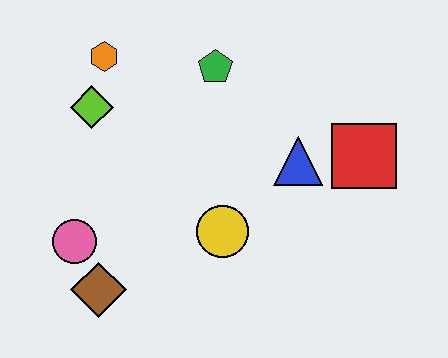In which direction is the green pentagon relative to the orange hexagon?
The green pentagon is to the right of the orange hexagon.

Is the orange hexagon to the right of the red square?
No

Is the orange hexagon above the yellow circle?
Yes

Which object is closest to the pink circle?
The brown diamond is closest to the pink circle.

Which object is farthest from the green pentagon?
The brown diamond is farthest from the green pentagon.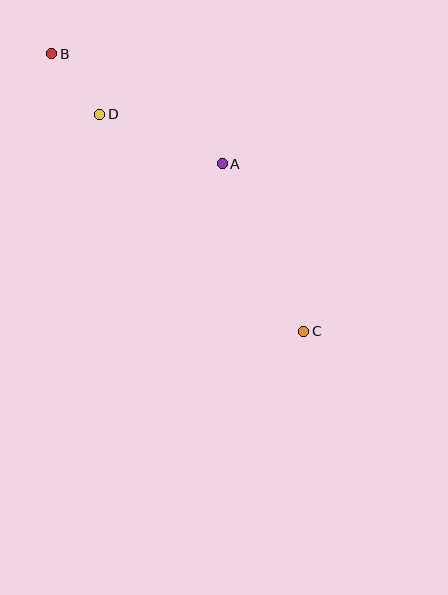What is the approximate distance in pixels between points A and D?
The distance between A and D is approximately 132 pixels.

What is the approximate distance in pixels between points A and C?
The distance between A and C is approximately 186 pixels.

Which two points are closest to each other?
Points B and D are closest to each other.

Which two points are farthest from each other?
Points B and C are farthest from each other.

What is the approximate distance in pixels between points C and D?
The distance between C and D is approximately 297 pixels.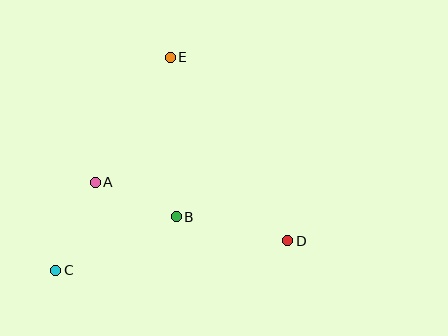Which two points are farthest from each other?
Points C and E are farthest from each other.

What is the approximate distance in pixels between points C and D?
The distance between C and D is approximately 234 pixels.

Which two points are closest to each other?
Points A and B are closest to each other.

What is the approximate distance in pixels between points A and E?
The distance between A and E is approximately 146 pixels.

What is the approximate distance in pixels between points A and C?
The distance between A and C is approximately 97 pixels.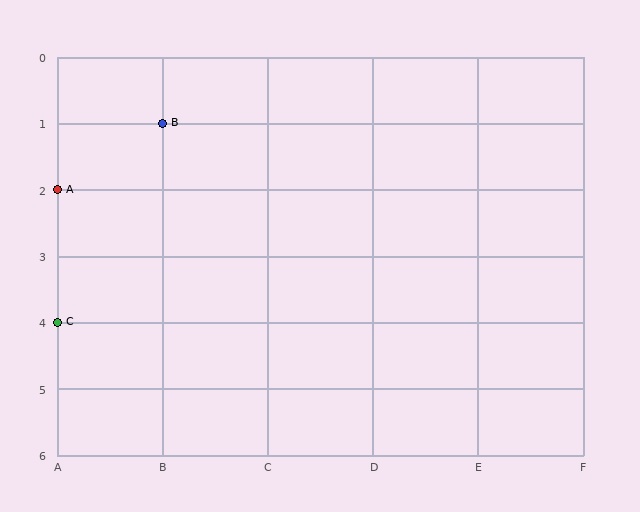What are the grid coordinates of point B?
Point B is at grid coordinates (B, 1).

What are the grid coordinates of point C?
Point C is at grid coordinates (A, 4).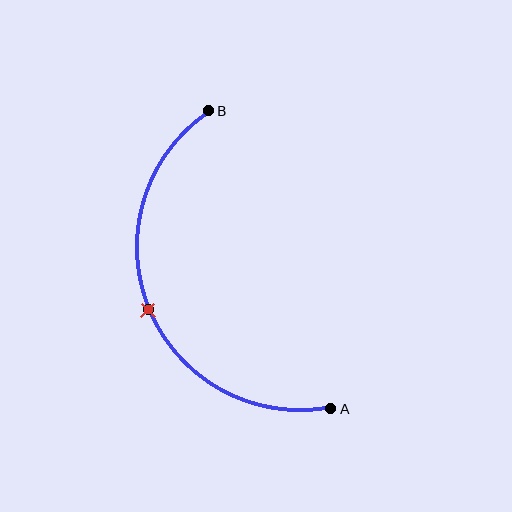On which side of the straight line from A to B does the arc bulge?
The arc bulges to the left of the straight line connecting A and B.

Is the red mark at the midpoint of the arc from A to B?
Yes. The red mark lies on the arc at equal arc-length from both A and B — it is the arc midpoint.